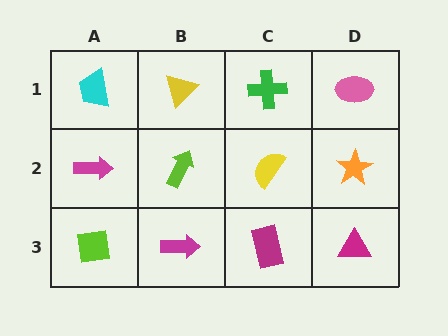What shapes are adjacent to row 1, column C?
A yellow semicircle (row 2, column C), a yellow triangle (row 1, column B), a pink ellipse (row 1, column D).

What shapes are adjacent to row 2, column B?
A yellow triangle (row 1, column B), a magenta arrow (row 3, column B), a magenta arrow (row 2, column A), a yellow semicircle (row 2, column C).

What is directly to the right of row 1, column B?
A green cross.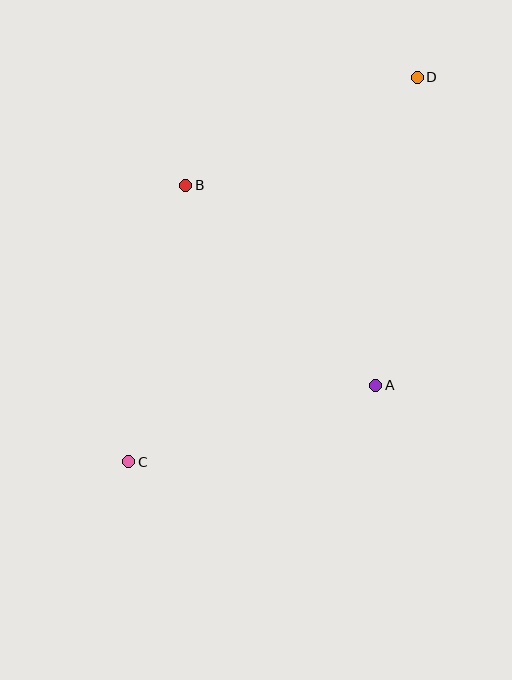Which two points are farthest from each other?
Points C and D are farthest from each other.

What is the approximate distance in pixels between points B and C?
The distance between B and C is approximately 282 pixels.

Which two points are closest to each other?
Points B and D are closest to each other.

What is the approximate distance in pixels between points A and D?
The distance between A and D is approximately 311 pixels.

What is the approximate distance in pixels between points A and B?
The distance between A and B is approximately 276 pixels.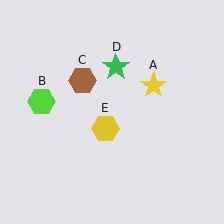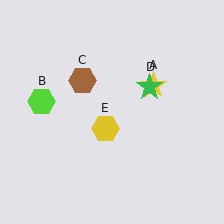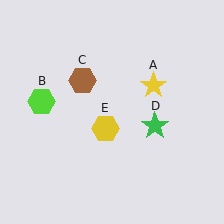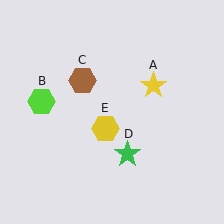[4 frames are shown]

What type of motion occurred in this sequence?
The green star (object D) rotated clockwise around the center of the scene.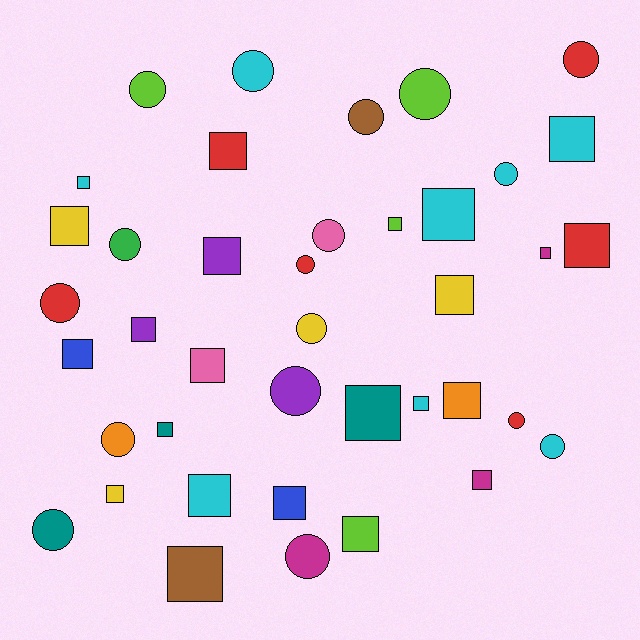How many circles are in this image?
There are 17 circles.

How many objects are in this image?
There are 40 objects.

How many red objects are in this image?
There are 6 red objects.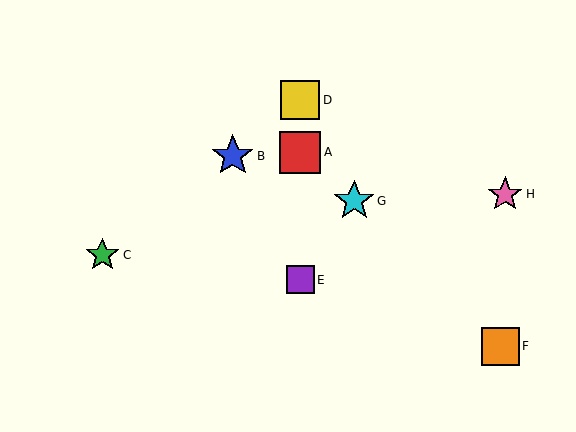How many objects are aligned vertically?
3 objects (A, D, E) are aligned vertically.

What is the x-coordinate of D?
Object D is at x≈300.